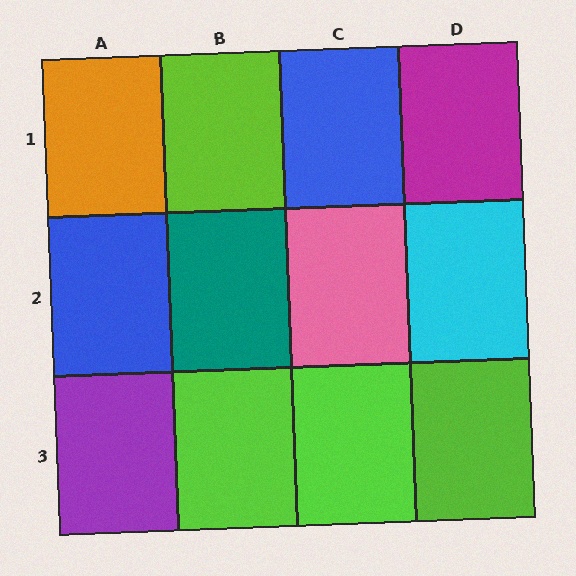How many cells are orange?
1 cell is orange.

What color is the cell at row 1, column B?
Lime.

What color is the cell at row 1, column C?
Blue.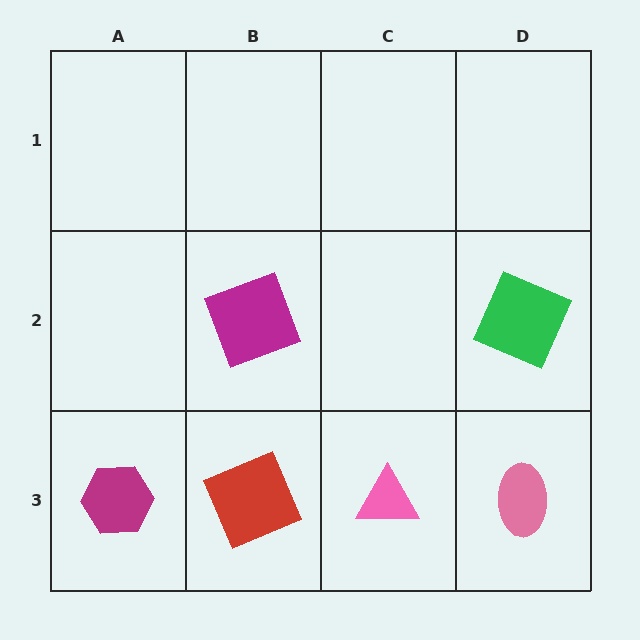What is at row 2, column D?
A green square.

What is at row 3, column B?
A red square.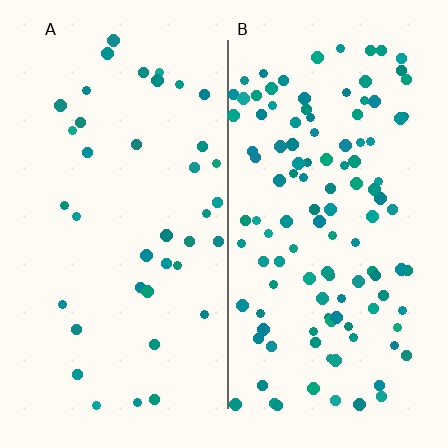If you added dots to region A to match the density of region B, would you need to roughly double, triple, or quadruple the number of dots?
Approximately triple.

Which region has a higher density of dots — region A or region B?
B (the right).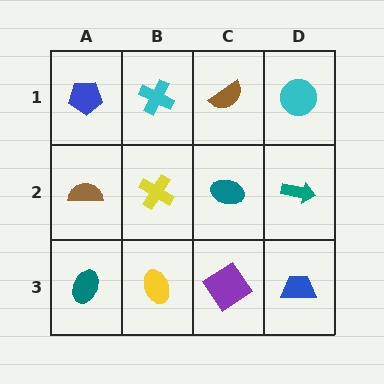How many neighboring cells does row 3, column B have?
3.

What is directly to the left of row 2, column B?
A brown semicircle.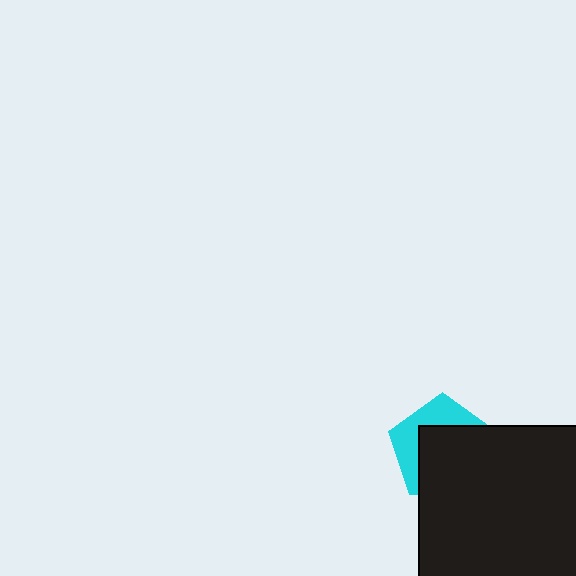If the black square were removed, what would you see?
You would see the complete cyan pentagon.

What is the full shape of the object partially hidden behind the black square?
The partially hidden object is a cyan pentagon.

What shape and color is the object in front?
The object in front is a black square.